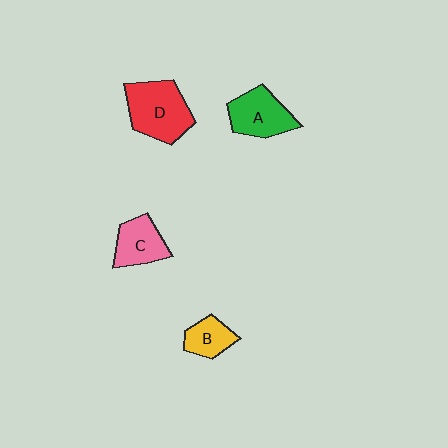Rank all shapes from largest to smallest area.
From largest to smallest: D (red), A (green), C (pink), B (yellow).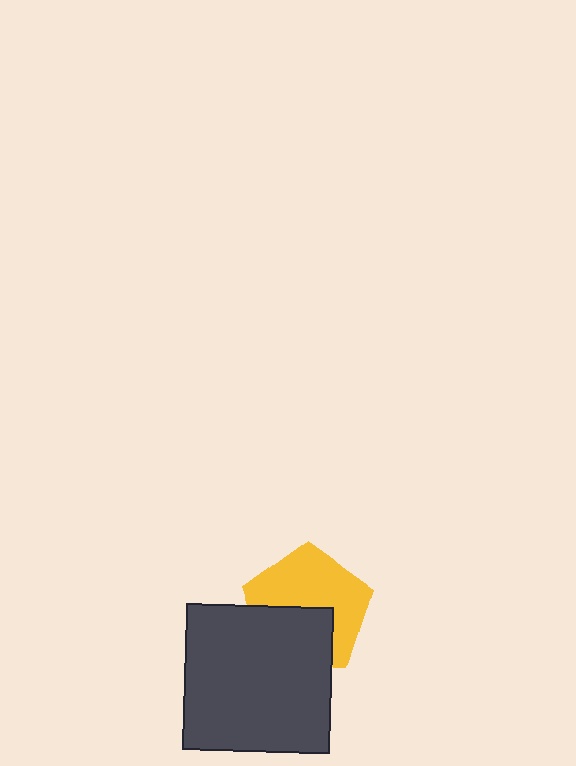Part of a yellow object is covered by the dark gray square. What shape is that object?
It is a pentagon.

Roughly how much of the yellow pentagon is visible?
About half of it is visible (roughly 59%).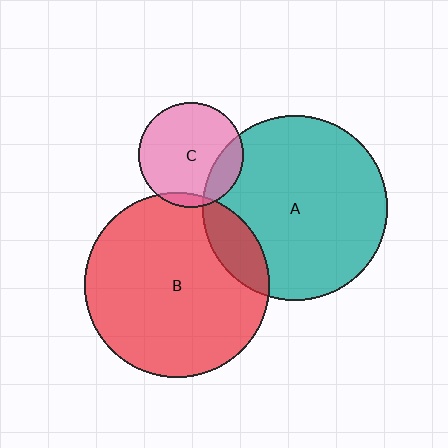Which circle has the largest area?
Circle A (teal).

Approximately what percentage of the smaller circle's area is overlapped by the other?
Approximately 15%.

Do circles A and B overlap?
Yes.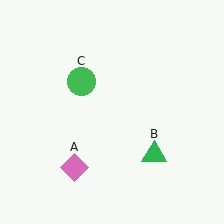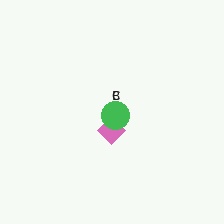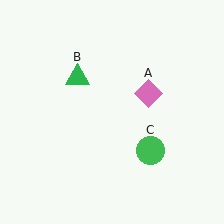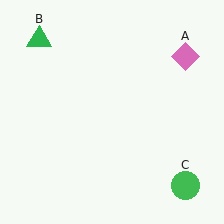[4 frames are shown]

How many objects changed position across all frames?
3 objects changed position: pink diamond (object A), green triangle (object B), green circle (object C).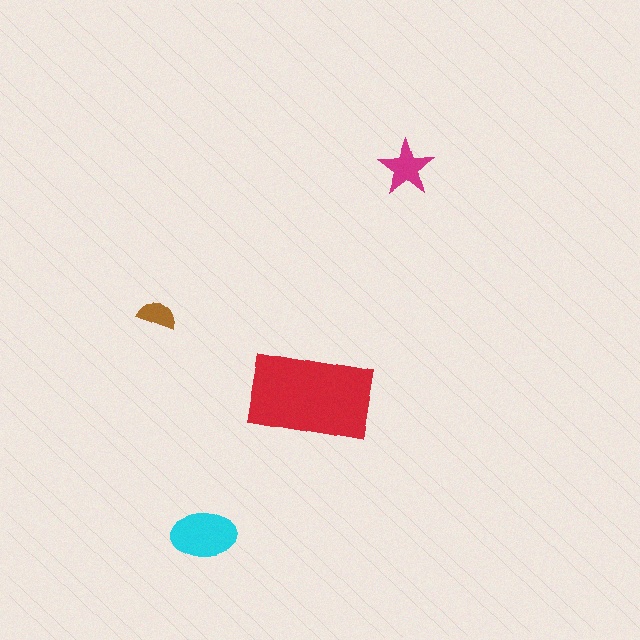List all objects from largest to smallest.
The red rectangle, the cyan ellipse, the magenta star, the brown semicircle.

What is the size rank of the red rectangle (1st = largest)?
1st.